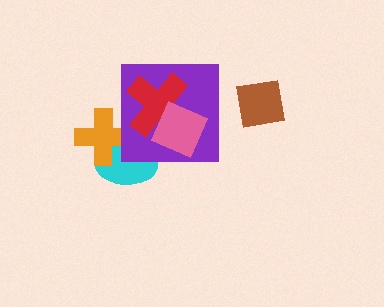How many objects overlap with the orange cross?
1 object overlaps with the orange cross.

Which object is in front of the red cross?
The pink diamond is in front of the red cross.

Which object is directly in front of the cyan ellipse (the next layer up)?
The orange cross is directly in front of the cyan ellipse.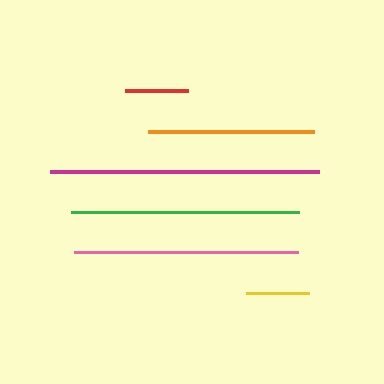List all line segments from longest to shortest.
From longest to shortest: magenta, green, pink, orange, red, yellow.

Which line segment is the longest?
The magenta line is the longest at approximately 269 pixels.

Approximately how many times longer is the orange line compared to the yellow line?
The orange line is approximately 2.6 times the length of the yellow line.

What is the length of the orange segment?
The orange segment is approximately 166 pixels long.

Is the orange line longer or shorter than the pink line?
The pink line is longer than the orange line.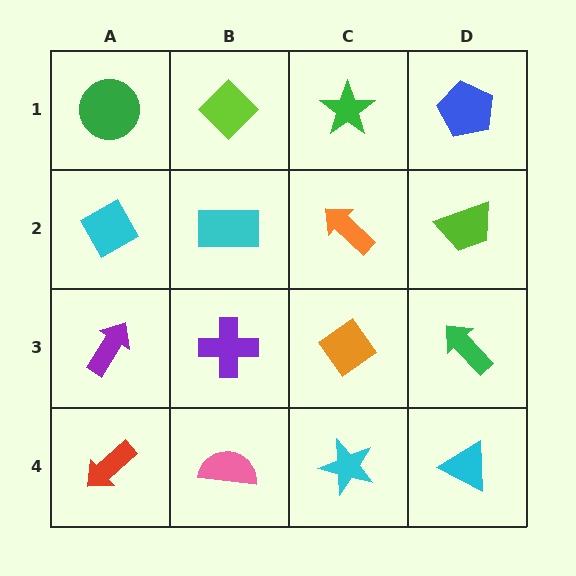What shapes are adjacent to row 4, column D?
A green arrow (row 3, column D), a cyan star (row 4, column C).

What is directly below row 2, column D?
A green arrow.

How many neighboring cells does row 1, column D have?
2.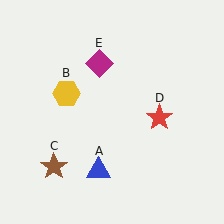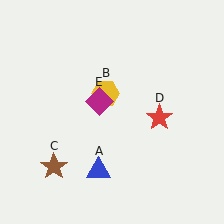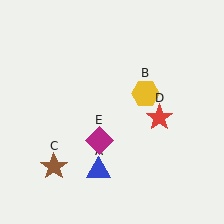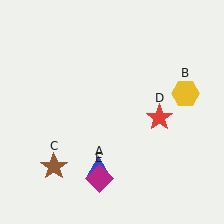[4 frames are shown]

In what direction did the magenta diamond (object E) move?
The magenta diamond (object E) moved down.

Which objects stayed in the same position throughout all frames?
Blue triangle (object A) and brown star (object C) and red star (object D) remained stationary.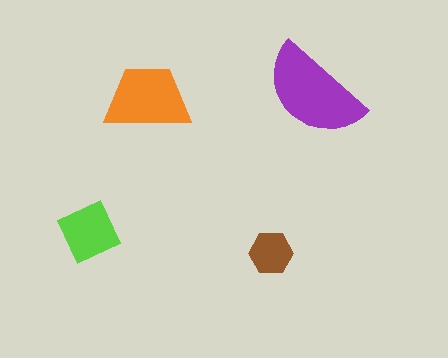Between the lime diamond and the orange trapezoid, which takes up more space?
The orange trapezoid.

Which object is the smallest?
The brown hexagon.